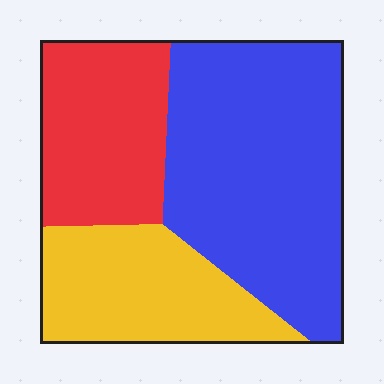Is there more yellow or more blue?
Blue.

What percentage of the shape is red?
Red covers roughly 25% of the shape.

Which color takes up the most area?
Blue, at roughly 50%.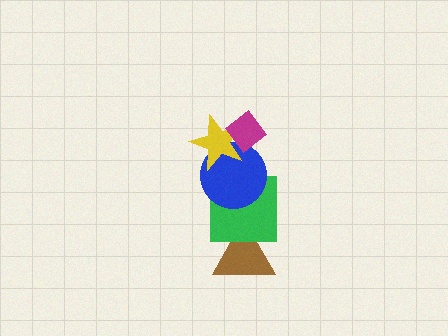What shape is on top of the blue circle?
The yellow star is on top of the blue circle.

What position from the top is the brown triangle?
The brown triangle is 5th from the top.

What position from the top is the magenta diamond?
The magenta diamond is 1st from the top.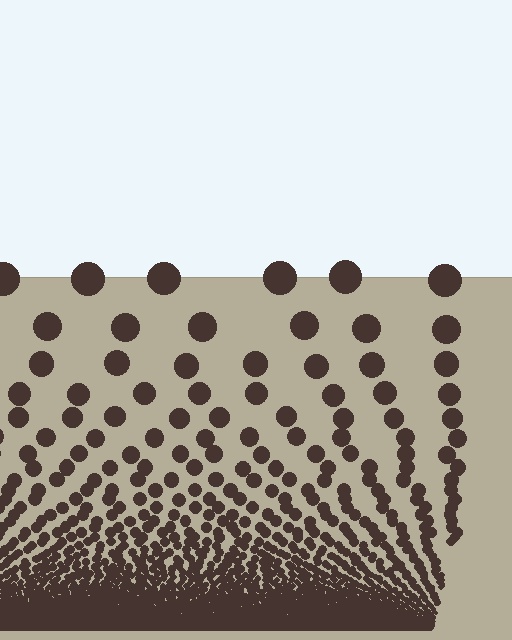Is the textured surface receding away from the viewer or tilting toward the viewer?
The surface appears to tilt toward the viewer. Texture elements get larger and sparser toward the top.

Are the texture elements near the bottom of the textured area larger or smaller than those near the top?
Smaller. The gradient is inverted — elements near the bottom are smaller and denser.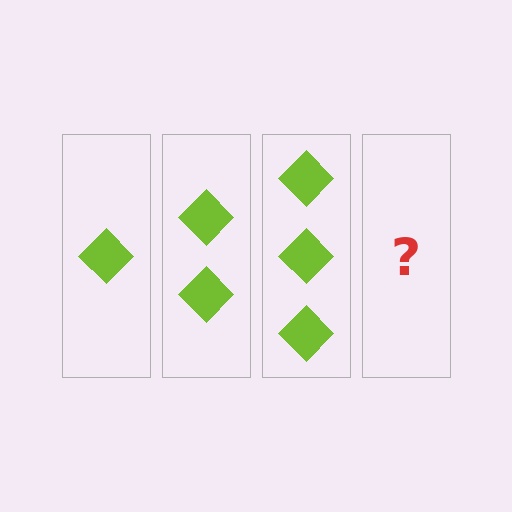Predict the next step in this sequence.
The next step is 4 diamonds.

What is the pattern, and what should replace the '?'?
The pattern is that each step adds one more diamond. The '?' should be 4 diamonds.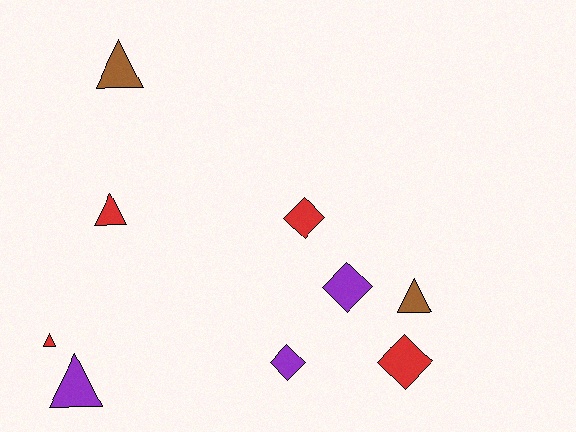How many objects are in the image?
There are 9 objects.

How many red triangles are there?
There are 2 red triangles.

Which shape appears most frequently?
Triangle, with 5 objects.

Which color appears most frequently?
Red, with 4 objects.